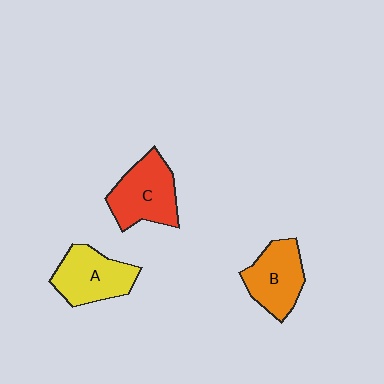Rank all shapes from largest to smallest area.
From largest to smallest: C (red), A (yellow), B (orange).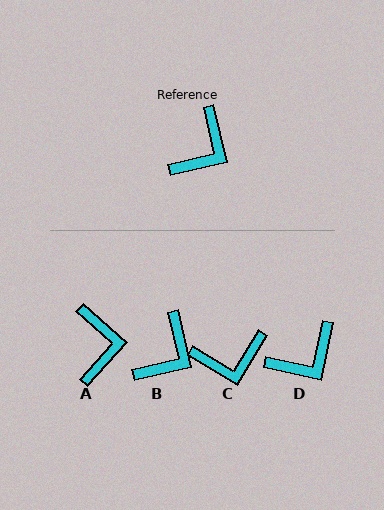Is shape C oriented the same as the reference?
No, it is off by about 44 degrees.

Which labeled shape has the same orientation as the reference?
B.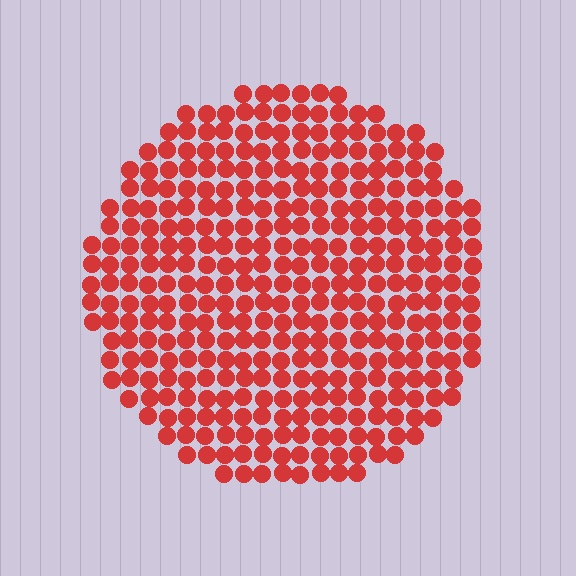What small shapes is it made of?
It is made of small circles.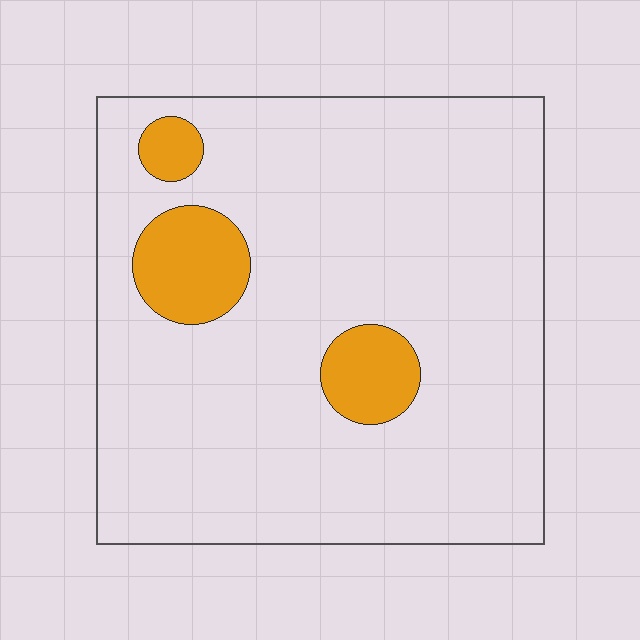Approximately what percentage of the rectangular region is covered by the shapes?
Approximately 10%.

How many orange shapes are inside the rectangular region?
3.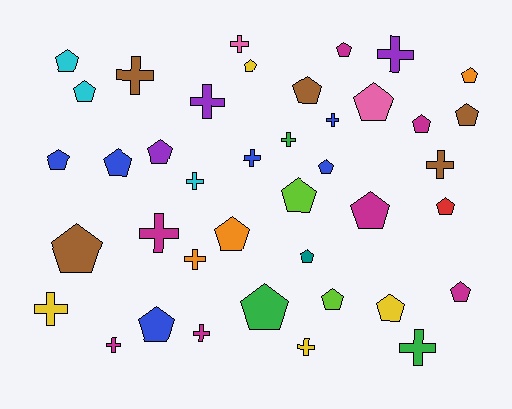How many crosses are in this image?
There are 16 crosses.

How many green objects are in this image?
There are 3 green objects.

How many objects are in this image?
There are 40 objects.